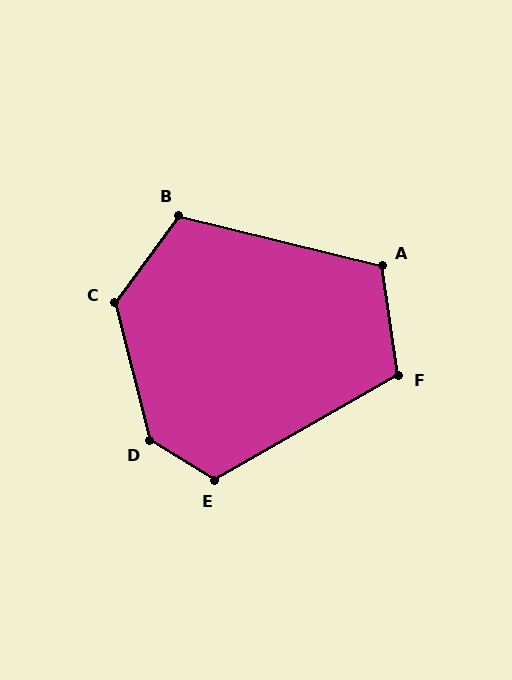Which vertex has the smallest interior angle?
F, at approximately 111 degrees.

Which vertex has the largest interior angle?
D, at approximately 136 degrees.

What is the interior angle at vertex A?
Approximately 112 degrees (obtuse).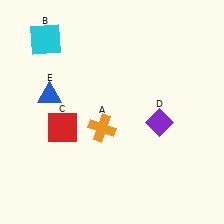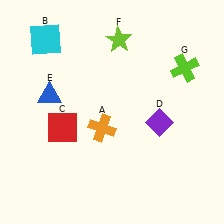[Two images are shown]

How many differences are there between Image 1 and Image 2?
There are 2 differences between the two images.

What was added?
A lime star (F), a lime cross (G) were added in Image 2.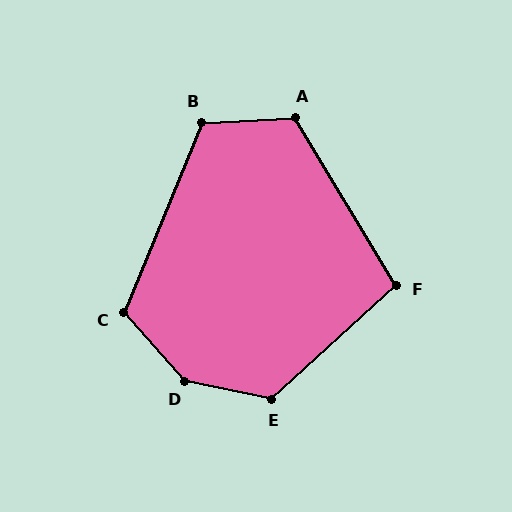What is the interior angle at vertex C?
Approximately 116 degrees (obtuse).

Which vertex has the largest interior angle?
D, at approximately 143 degrees.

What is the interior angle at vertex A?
Approximately 118 degrees (obtuse).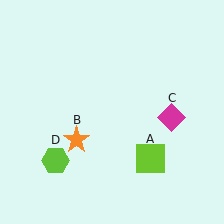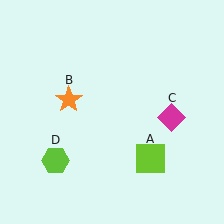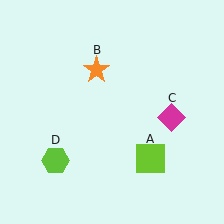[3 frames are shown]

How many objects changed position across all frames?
1 object changed position: orange star (object B).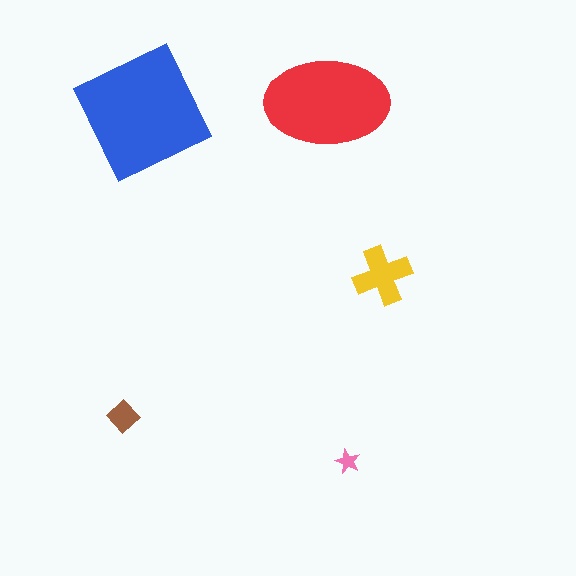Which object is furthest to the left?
The brown diamond is leftmost.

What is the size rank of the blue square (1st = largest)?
1st.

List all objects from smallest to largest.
The pink star, the brown diamond, the yellow cross, the red ellipse, the blue square.